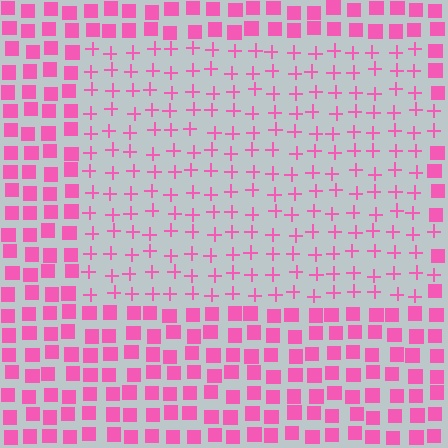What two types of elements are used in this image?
The image uses plus signs inside the rectangle region and squares outside it.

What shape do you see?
I see a rectangle.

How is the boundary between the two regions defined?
The boundary is defined by a change in element shape: plus signs inside vs. squares outside. All elements share the same color and spacing.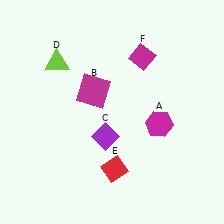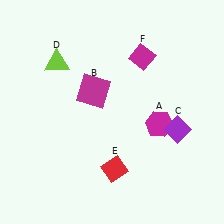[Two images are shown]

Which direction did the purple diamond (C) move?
The purple diamond (C) moved right.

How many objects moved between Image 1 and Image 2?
1 object moved between the two images.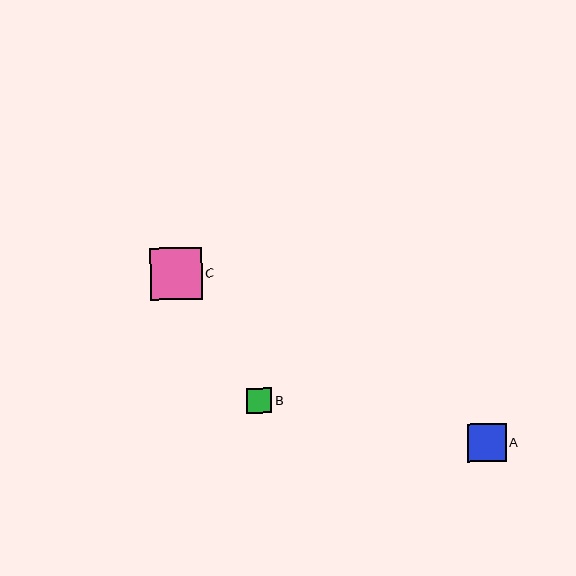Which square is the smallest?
Square B is the smallest with a size of approximately 25 pixels.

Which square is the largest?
Square C is the largest with a size of approximately 52 pixels.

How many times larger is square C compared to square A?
Square C is approximately 1.3 times the size of square A.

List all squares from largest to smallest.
From largest to smallest: C, A, B.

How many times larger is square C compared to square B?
Square C is approximately 2.0 times the size of square B.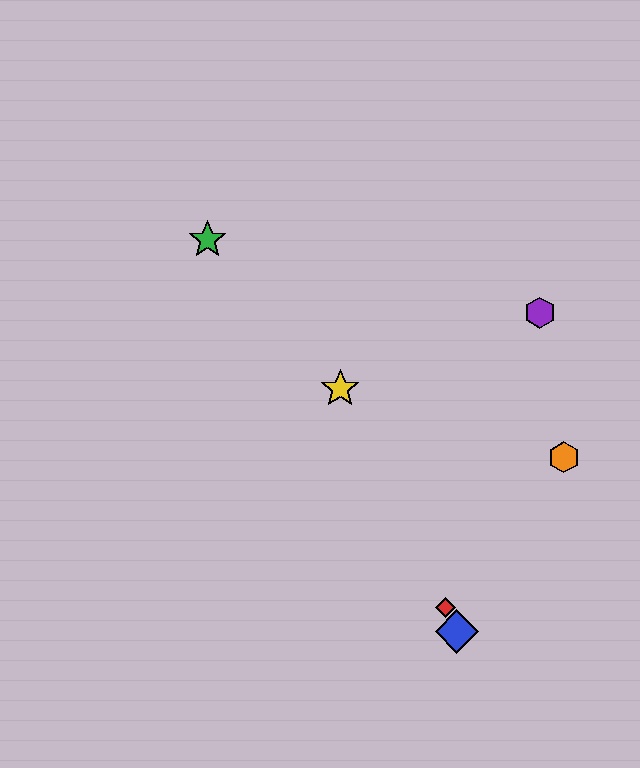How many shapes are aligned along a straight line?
3 shapes (the red diamond, the blue diamond, the yellow star) are aligned along a straight line.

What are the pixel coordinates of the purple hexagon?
The purple hexagon is at (540, 313).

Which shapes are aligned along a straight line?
The red diamond, the blue diamond, the yellow star are aligned along a straight line.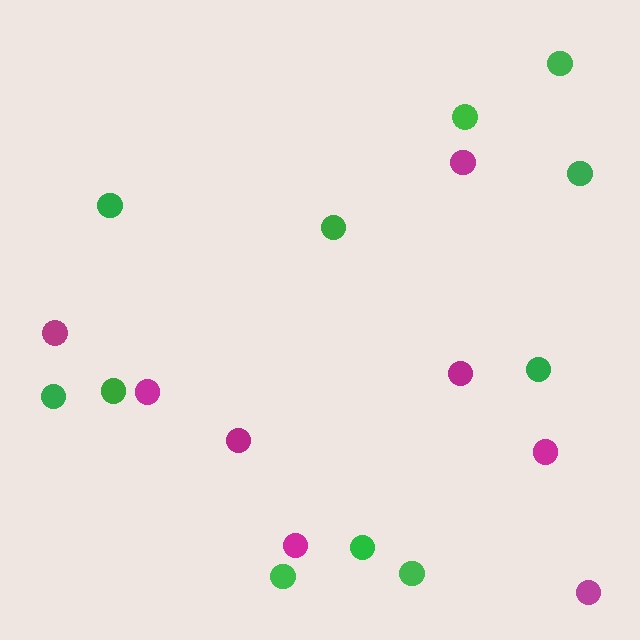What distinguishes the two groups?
There are 2 groups: one group of magenta circles (8) and one group of green circles (11).